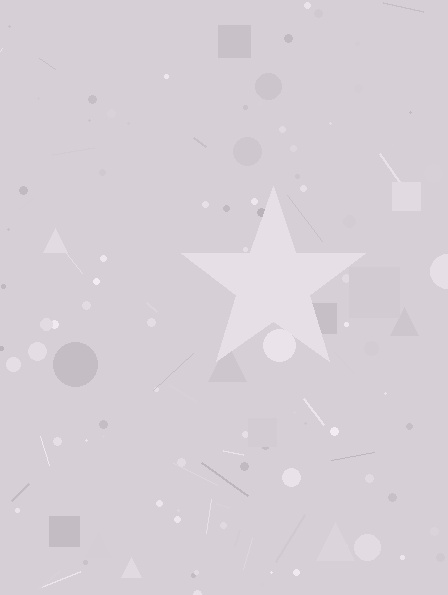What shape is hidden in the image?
A star is hidden in the image.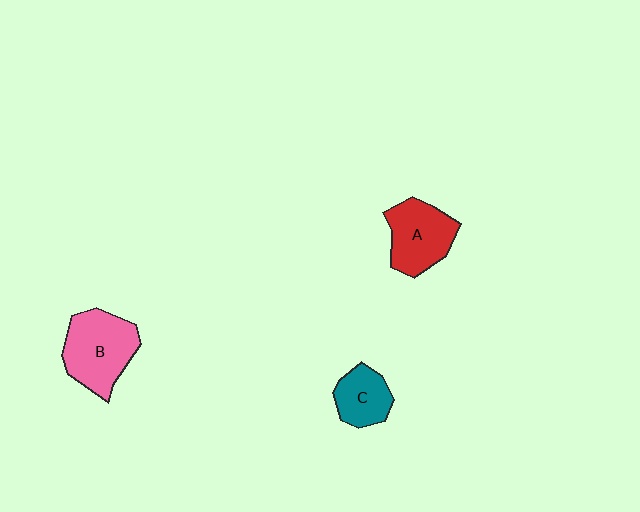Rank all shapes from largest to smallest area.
From largest to smallest: B (pink), A (red), C (teal).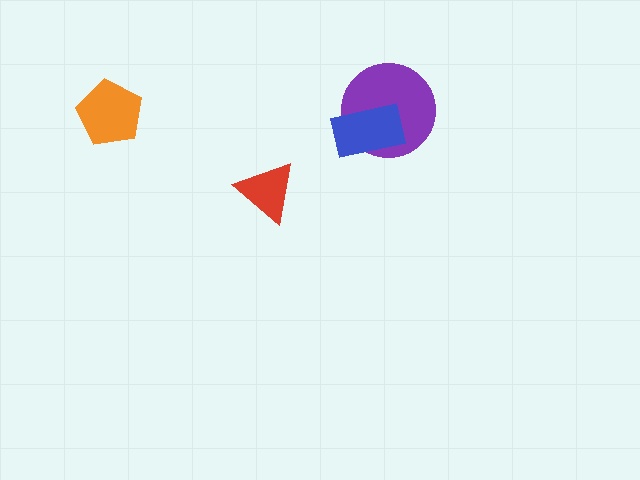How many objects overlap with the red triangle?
0 objects overlap with the red triangle.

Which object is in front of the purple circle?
The blue rectangle is in front of the purple circle.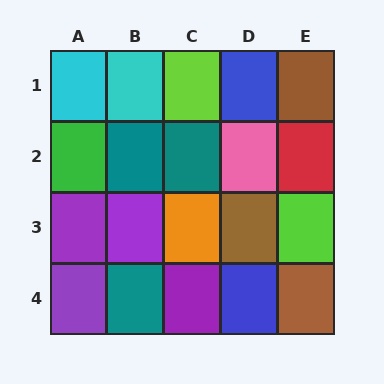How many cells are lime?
2 cells are lime.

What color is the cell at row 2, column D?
Pink.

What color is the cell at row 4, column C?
Purple.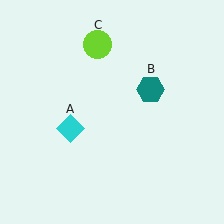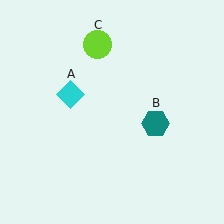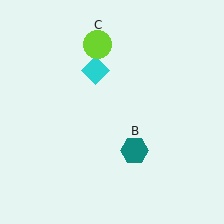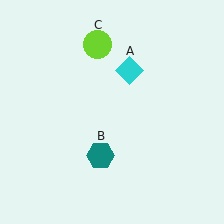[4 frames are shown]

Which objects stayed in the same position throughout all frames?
Lime circle (object C) remained stationary.